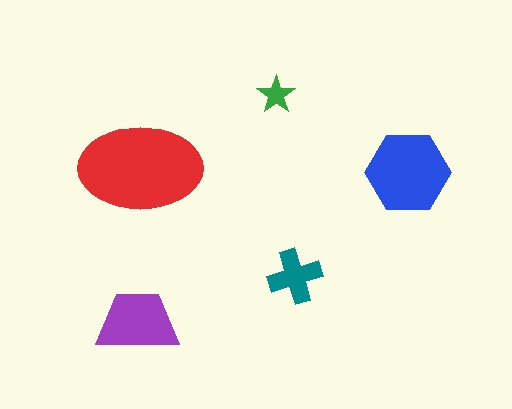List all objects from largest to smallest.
The red ellipse, the blue hexagon, the purple trapezoid, the teal cross, the green star.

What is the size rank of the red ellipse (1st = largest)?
1st.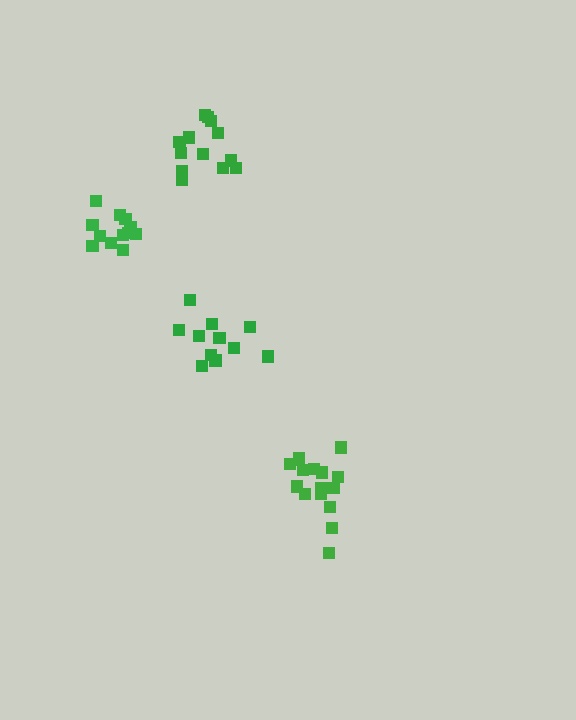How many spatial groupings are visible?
There are 4 spatial groupings.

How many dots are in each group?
Group 1: 12 dots, Group 2: 16 dots, Group 3: 13 dots, Group 4: 11 dots (52 total).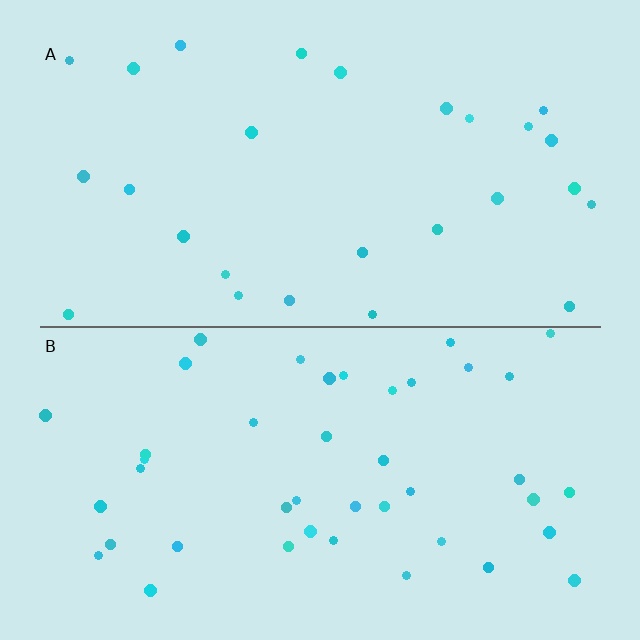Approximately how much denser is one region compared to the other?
Approximately 1.6× — region B over region A.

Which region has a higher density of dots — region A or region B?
B (the bottom).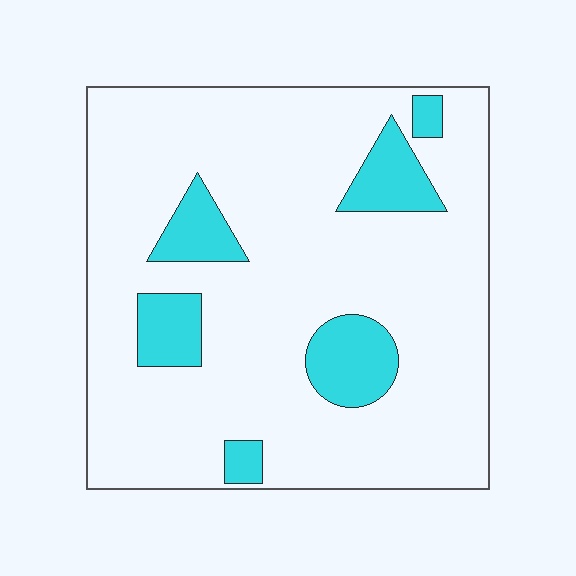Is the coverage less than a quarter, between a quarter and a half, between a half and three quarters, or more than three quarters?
Less than a quarter.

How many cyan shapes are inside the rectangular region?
6.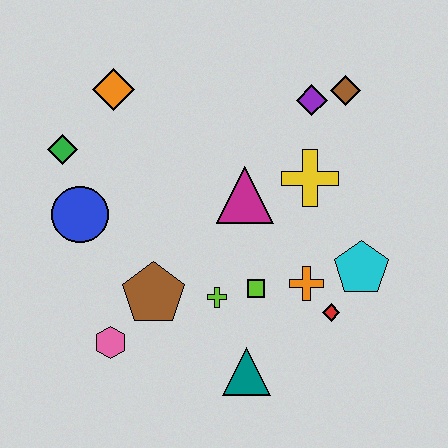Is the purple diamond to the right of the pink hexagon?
Yes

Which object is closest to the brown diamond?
The purple diamond is closest to the brown diamond.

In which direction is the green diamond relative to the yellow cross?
The green diamond is to the left of the yellow cross.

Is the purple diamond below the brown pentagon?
No